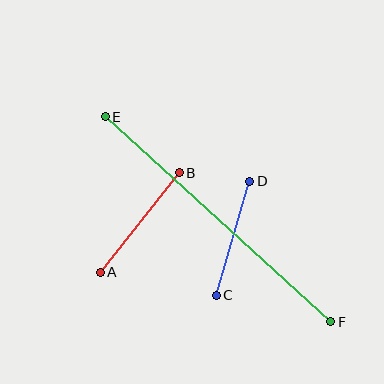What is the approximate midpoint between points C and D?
The midpoint is at approximately (233, 238) pixels.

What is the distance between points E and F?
The distance is approximately 305 pixels.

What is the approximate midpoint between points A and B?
The midpoint is at approximately (140, 223) pixels.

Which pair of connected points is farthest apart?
Points E and F are farthest apart.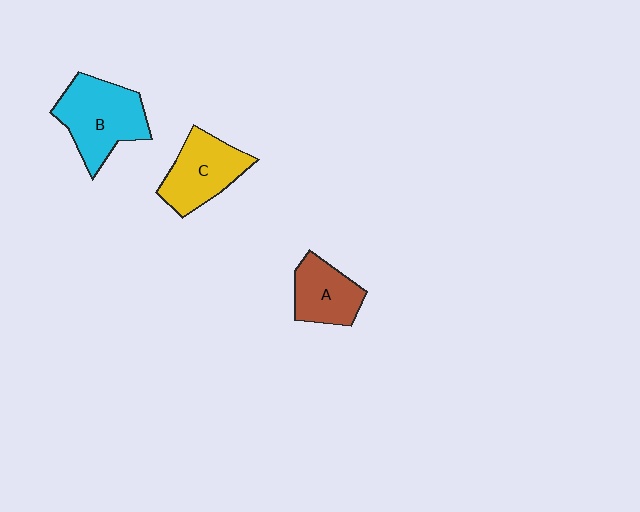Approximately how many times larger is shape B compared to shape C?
Approximately 1.2 times.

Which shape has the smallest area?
Shape A (brown).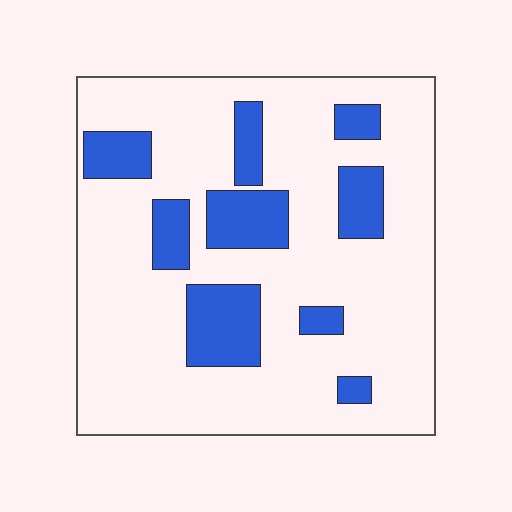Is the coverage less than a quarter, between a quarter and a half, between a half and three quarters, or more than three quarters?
Less than a quarter.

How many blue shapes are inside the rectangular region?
9.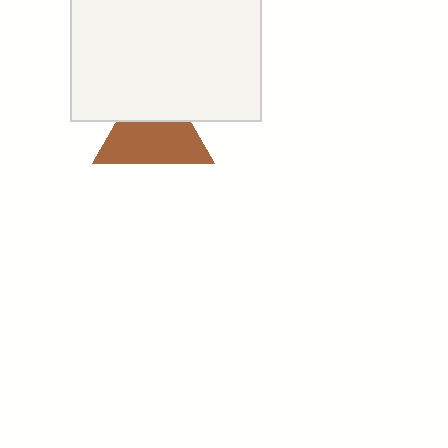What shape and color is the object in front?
The object in front is a white rectangle.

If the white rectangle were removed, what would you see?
You would see the complete brown triangle.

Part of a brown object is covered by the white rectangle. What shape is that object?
It is a triangle.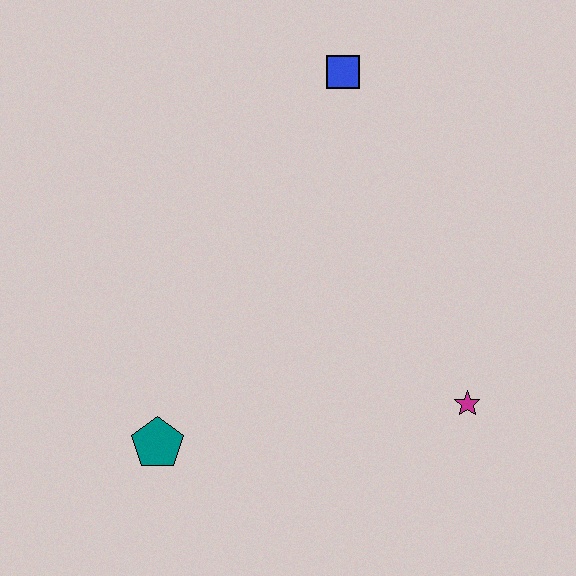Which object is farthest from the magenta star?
The blue square is farthest from the magenta star.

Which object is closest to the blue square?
The magenta star is closest to the blue square.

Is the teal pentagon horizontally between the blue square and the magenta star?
No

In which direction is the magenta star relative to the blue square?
The magenta star is below the blue square.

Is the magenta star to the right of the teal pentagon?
Yes